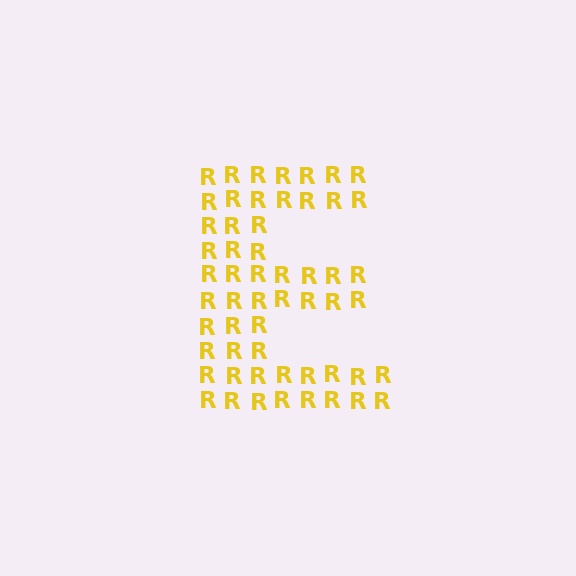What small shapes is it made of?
It is made of small letter R's.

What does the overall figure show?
The overall figure shows the letter E.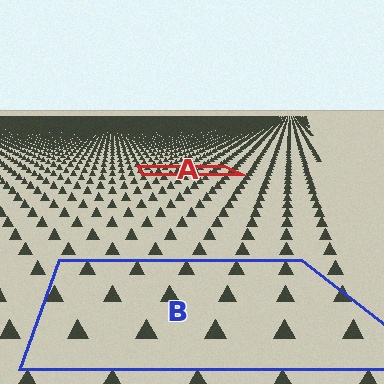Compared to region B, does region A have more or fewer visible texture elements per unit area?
Region A has more texture elements per unit area — they are packed more densely because it is farther away.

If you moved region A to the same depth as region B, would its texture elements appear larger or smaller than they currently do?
They would appear larger. At a closer depth, the same texture elements are projected at a bigger on-screen size.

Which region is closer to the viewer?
Region B is closer. The texture elements there are larger and more spread out.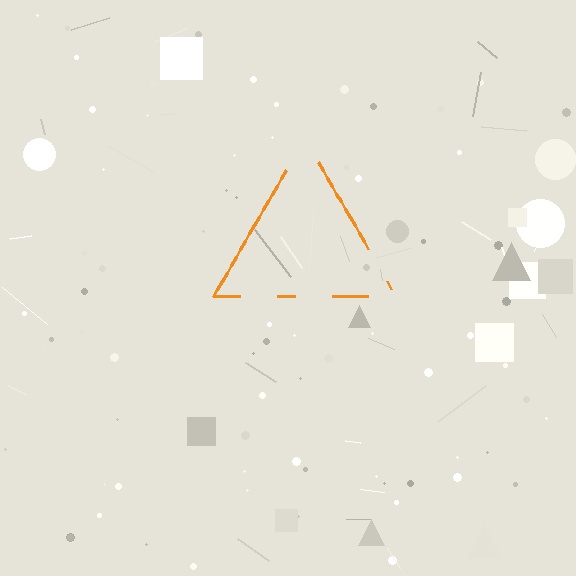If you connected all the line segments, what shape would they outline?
They would outline a triangle.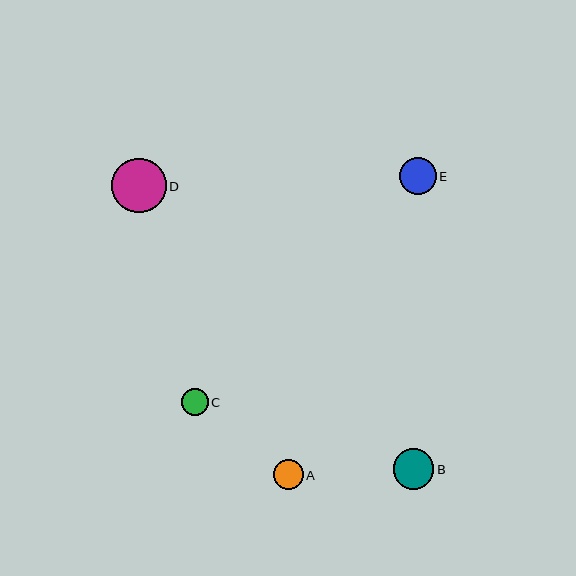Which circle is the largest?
Circle D is the largest with a size of approximately 55 pixels.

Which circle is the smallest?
Circle C is the smallest with a size of approximately 27 pixels.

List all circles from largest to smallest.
From largest to smallest: D, B, E, A, C.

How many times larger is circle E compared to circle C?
Circle E is approximately 1.4 times the size of circle C.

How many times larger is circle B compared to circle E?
Circle B is approximately 1.1 times the size of circle E.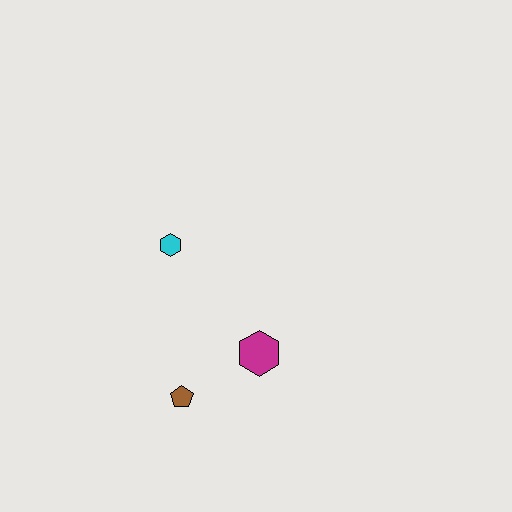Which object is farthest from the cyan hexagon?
The brown pentagon is farthest from the cyan hexagon.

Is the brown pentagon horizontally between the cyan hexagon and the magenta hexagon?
Yes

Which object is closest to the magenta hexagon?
The brown pentagon is closest to the magenta hexagon.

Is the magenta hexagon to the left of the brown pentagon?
No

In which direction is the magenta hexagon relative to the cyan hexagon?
The magenta hexagon is below the cyan hexagon.